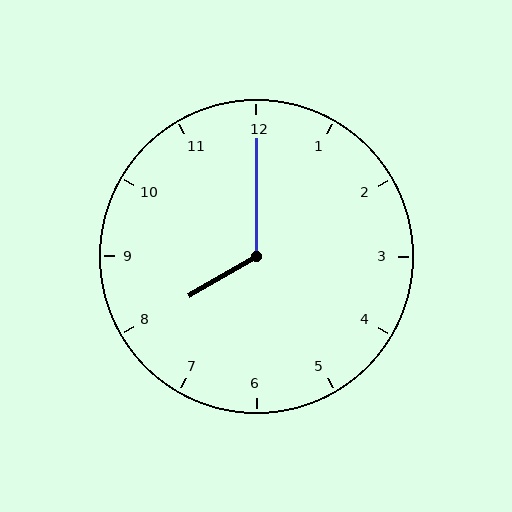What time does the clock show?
8:00.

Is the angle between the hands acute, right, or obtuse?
It is obtuse.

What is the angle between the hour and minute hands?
Approximately 120 degrees.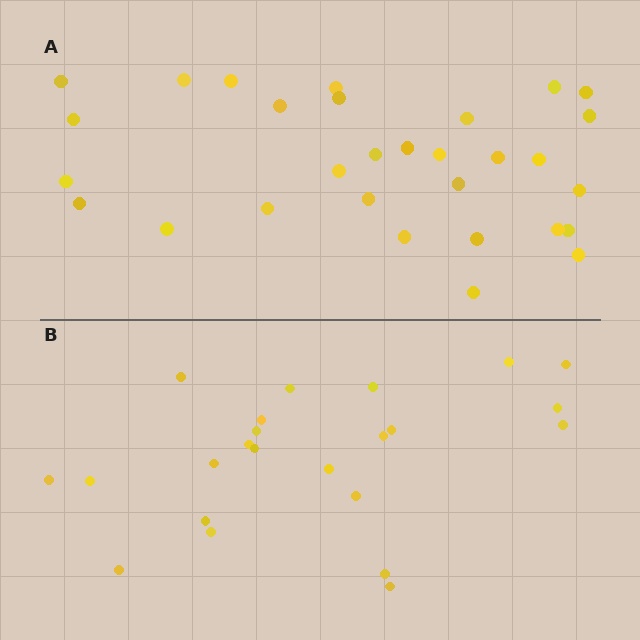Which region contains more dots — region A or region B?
Region A (the top region) has more dots.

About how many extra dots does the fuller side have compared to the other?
Region A has roughly 8 or so more dots than region B.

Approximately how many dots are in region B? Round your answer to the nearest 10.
About 20 dots. (The exact count is 23, which rounds to 20.)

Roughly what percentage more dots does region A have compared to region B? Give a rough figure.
About 30% more.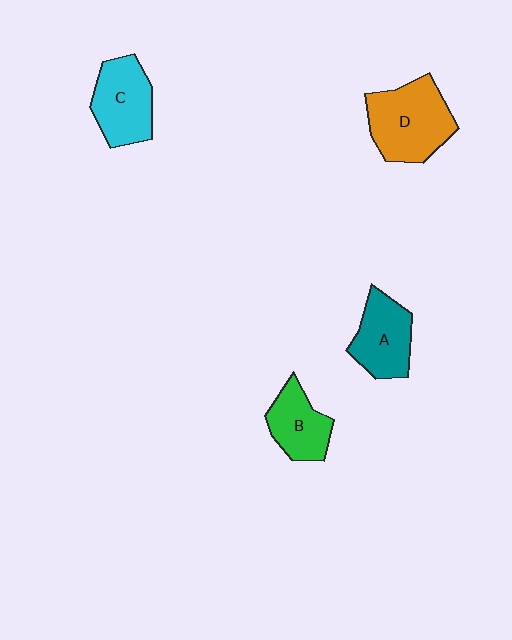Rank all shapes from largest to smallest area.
From largest to smallest: D (orange), C (cyan), A (teal), B (green).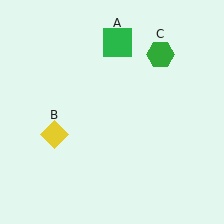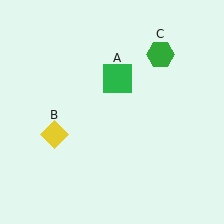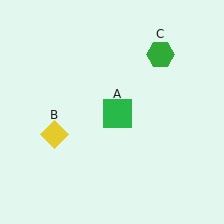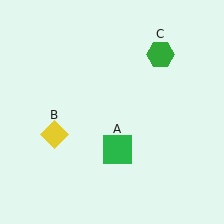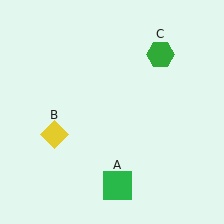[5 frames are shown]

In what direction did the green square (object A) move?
The green square (object A) moved down.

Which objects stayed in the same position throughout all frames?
Yellow diamond (object B) and green hexagon (object C) remained stationary.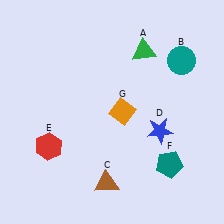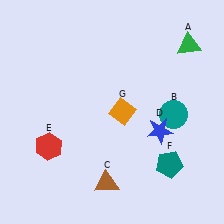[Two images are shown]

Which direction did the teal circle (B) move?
The teal circle (B) moved down.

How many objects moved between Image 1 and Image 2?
2 objects moved between the two images.